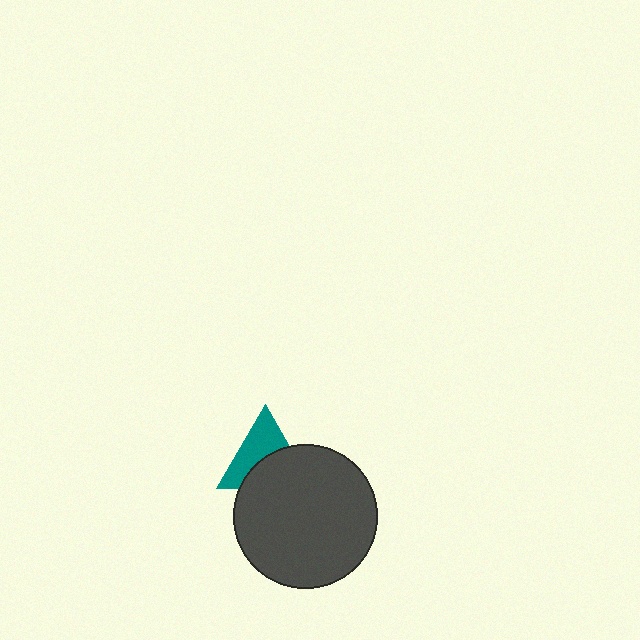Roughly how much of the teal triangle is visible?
About half of it is visible (roughly 52%).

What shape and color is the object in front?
The object in front is a dark gray circle.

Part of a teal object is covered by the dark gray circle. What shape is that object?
It is a triangle.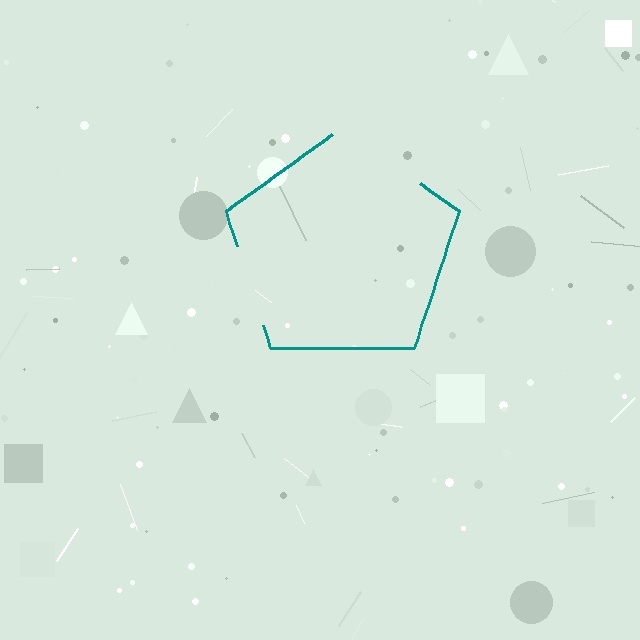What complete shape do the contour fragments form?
The contour fragments form a pentagon.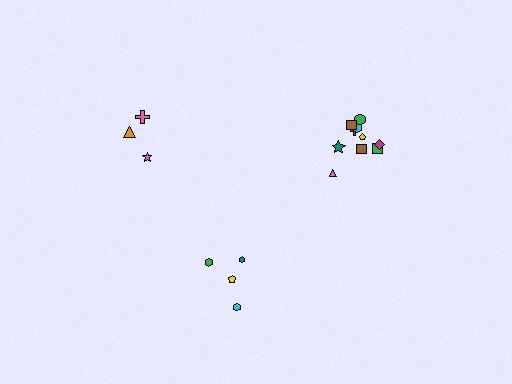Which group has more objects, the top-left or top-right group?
The top-right group.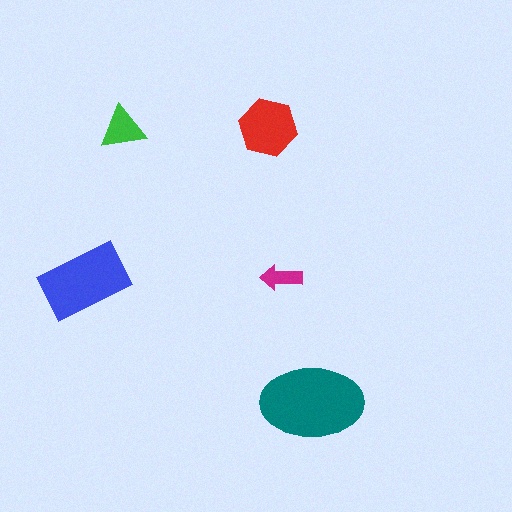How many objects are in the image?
There are 5 objects in the image.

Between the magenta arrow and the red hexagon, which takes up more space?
The red hexagon.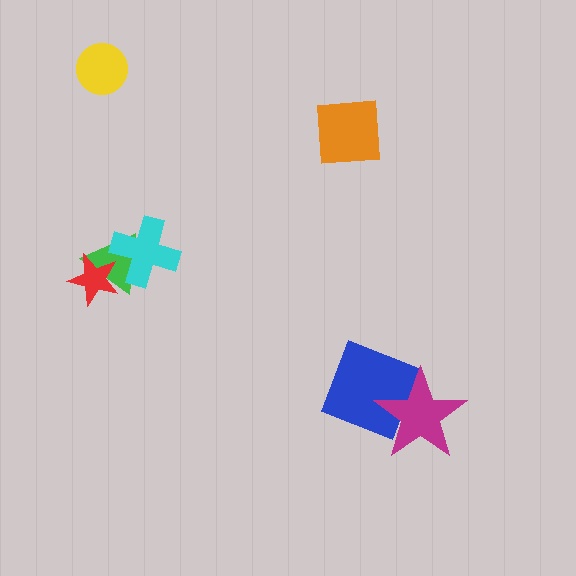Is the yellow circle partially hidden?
No, no other shape covers it.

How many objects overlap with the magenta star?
1 object overlaps with the magenta star.